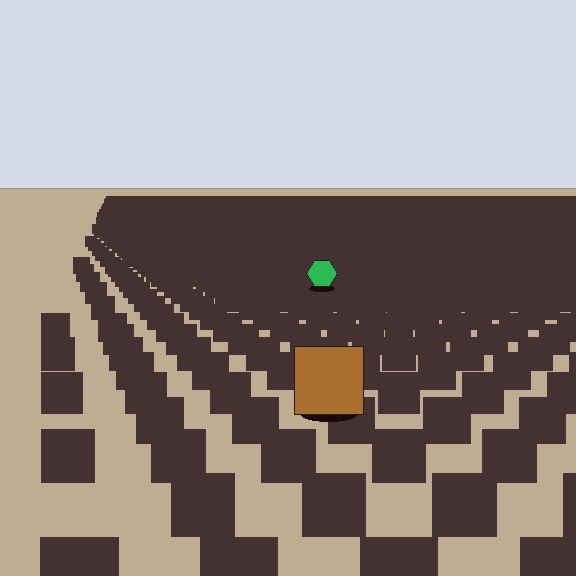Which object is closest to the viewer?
The brown square is closest. The texture marks near it are larger and more spread out.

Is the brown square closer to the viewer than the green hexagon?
Yes. The brown square is closer — you can tell from the texture gradient: the ground texture is coarser near it.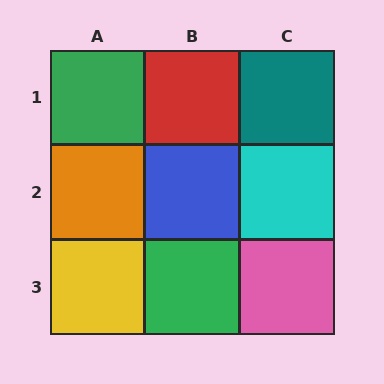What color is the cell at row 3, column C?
Pink.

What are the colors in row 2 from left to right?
Orange, blue, cyan.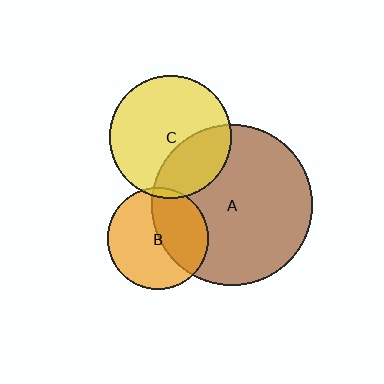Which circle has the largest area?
Circle A (brown).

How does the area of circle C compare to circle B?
Approximately 1.4 times.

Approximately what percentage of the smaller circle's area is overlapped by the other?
Approximately 5%.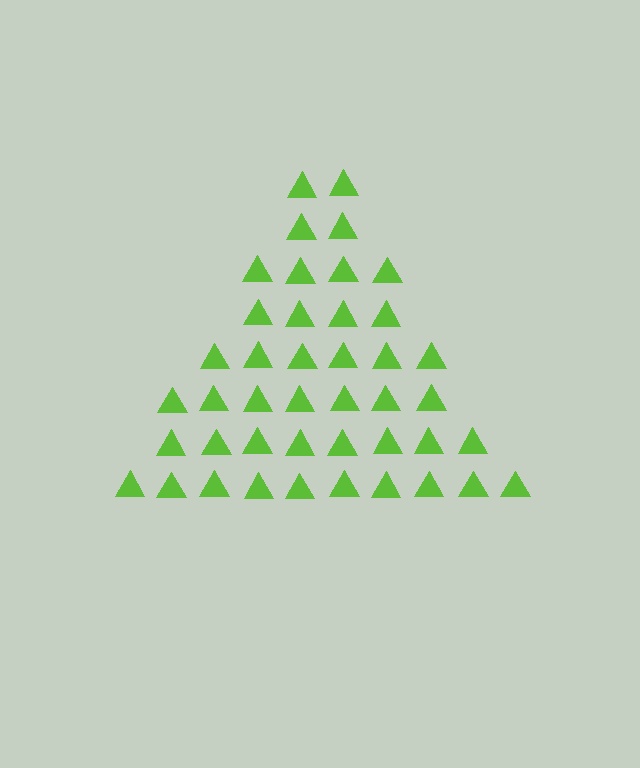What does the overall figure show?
The overall figure shows a triangle.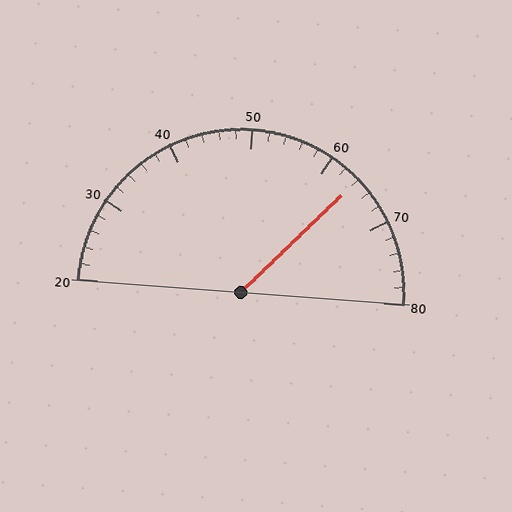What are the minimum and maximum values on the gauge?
The gauge ranges from 20 to 80.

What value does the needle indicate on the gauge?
The needle indicates approximately 64.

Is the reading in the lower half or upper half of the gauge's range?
The reading is in the upper half of the range (20 to 80).